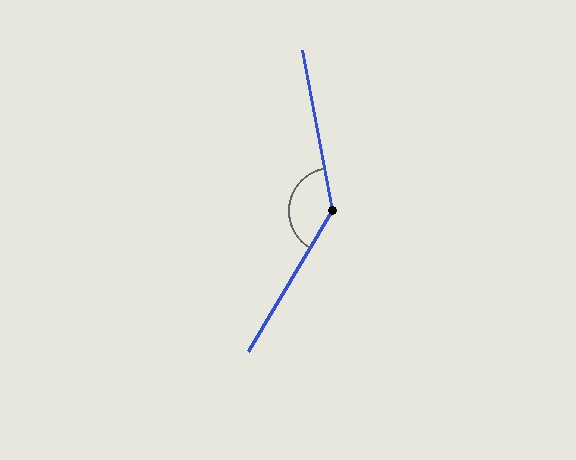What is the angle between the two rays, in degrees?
Approximately 139 degrees.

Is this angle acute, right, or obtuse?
It is obtuse.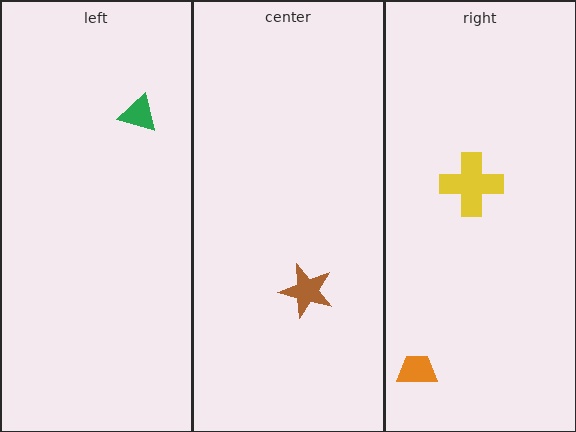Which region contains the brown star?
The center region.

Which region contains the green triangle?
The left region.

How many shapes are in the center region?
1.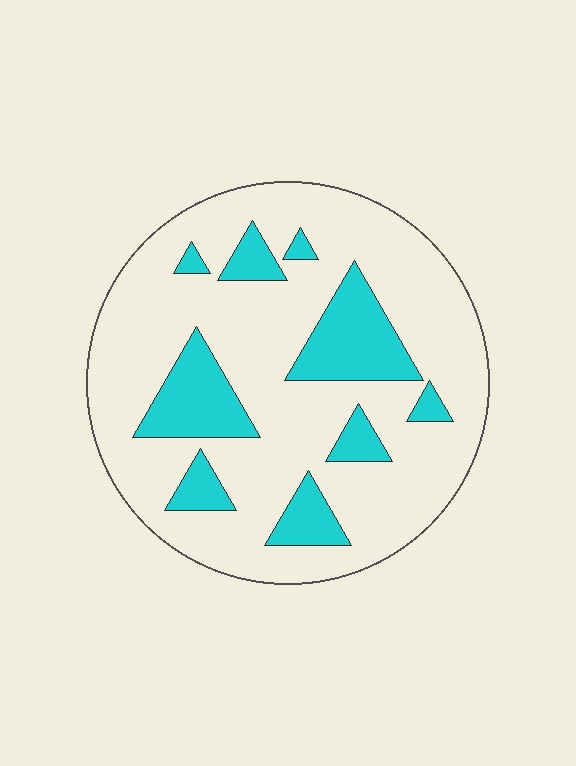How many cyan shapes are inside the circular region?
9.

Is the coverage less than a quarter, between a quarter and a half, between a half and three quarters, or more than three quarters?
Less than a quarter.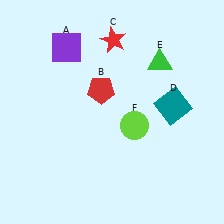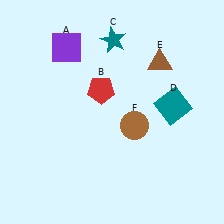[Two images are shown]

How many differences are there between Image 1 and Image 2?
There are 3 differences between the two images.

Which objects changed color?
C changed from red to teal. E changed from green to brown. F changed from lime to brown.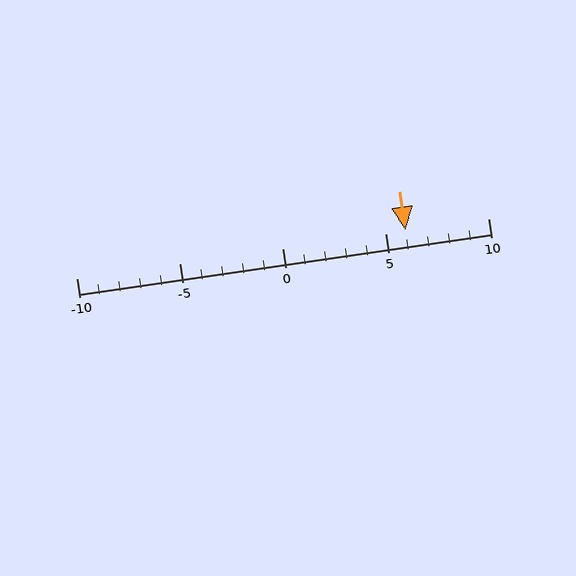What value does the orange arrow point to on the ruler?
The orange arrow points to approximately 6.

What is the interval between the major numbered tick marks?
The major tick marks are spaced 5 units apart.